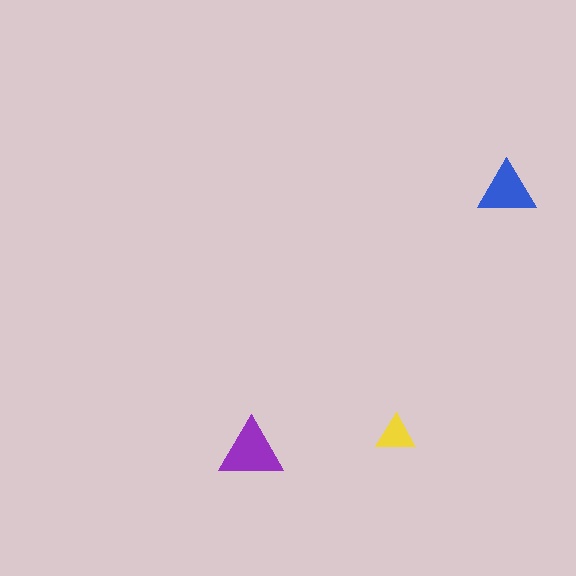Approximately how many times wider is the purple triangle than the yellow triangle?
About 1.5 times wider.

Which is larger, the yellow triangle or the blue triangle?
The blue one.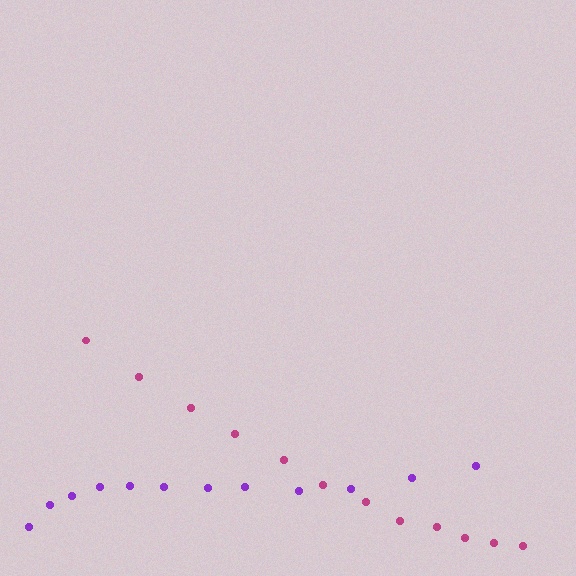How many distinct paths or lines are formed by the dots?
There are 2 distinct paths.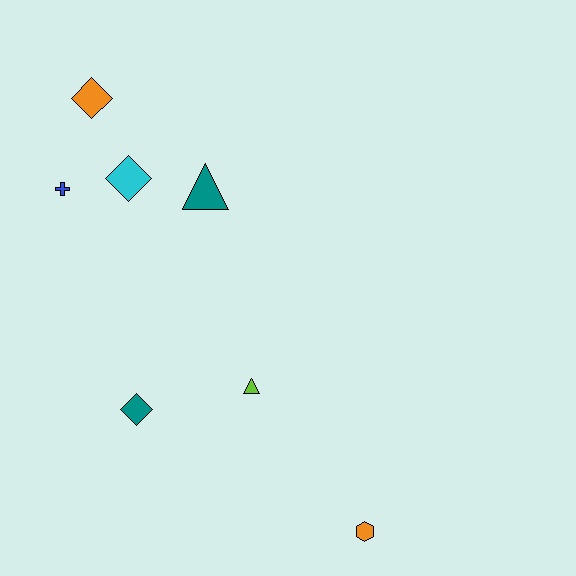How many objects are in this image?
There are 7 objects.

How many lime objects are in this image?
There is 1 lime object.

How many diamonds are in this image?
There are 3 diamonds.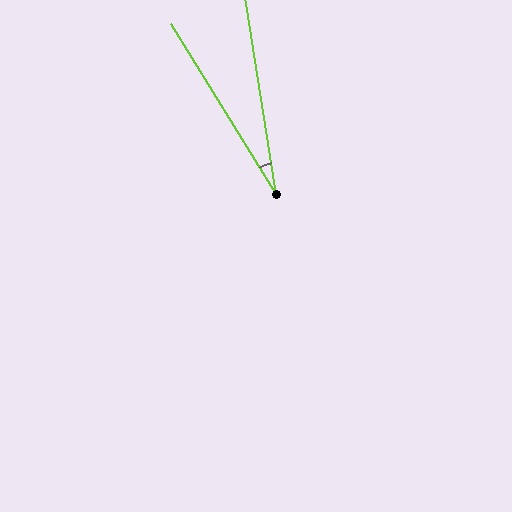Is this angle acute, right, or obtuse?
It is acute.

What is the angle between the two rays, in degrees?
Approximately 23 degrees.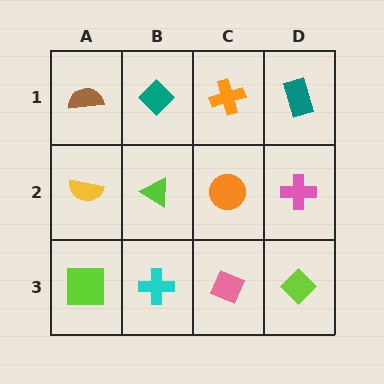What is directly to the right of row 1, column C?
A teal rectangle.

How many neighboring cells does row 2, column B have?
4.